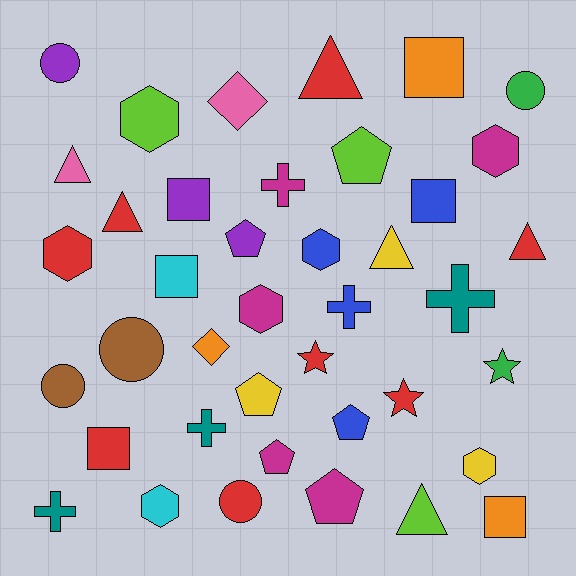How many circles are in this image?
There are 5 circles.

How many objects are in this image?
There are 40 objects.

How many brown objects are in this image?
There are 2 brown objects.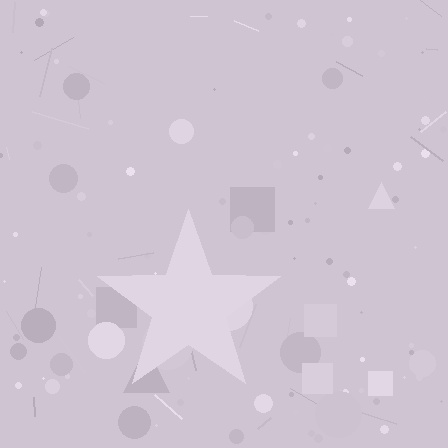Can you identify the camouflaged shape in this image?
The camouflaged shape is a star.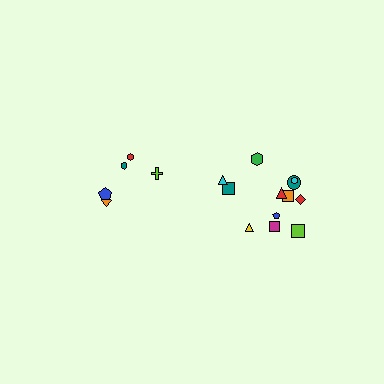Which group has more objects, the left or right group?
The right group.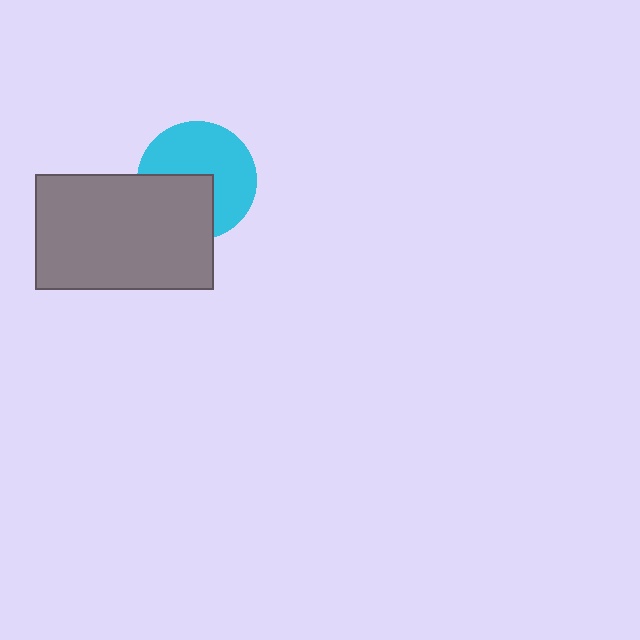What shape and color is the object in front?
The object in front is a gray rectangle.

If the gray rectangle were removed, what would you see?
You would see the complete cyan circle.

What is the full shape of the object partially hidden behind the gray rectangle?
The partially hidden object is a cyan circle.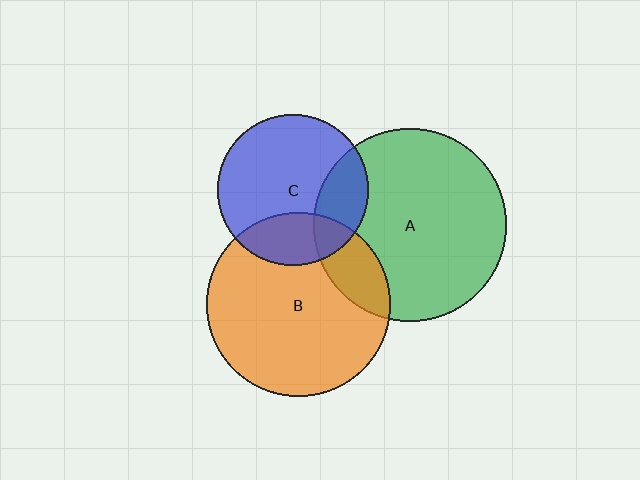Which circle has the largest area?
Circle A (green).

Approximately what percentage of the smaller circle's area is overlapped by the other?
Approximately 25%.